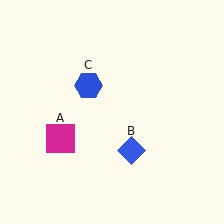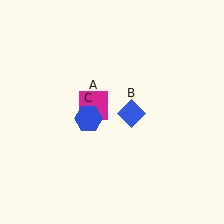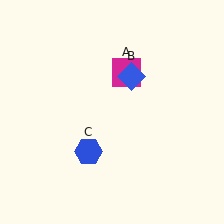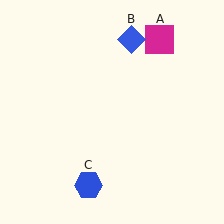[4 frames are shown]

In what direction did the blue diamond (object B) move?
The blue diamond (object B) moved up.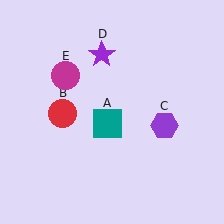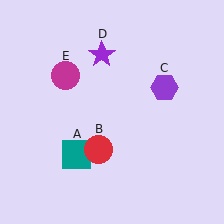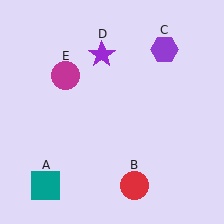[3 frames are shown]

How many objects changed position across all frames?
3 objects changed position: teal square (object A), red circle (object B), purple hexagon (object C).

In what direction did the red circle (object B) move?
The red circle (object B) moved down and to the right.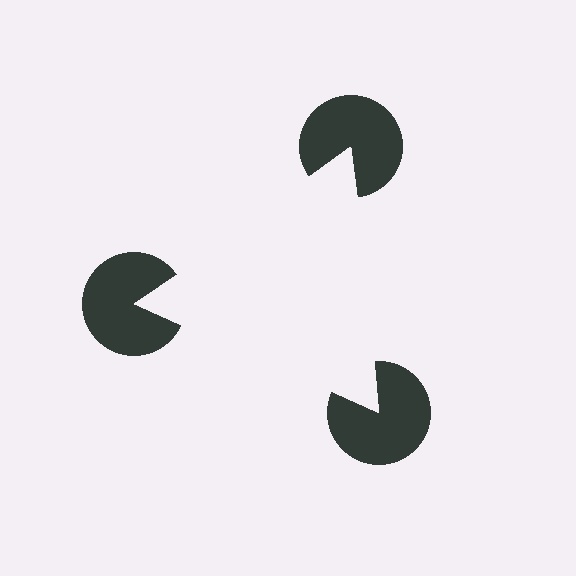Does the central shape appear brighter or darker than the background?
It typically appears slightly brighter than the background, even though no actual brightness change is drawn.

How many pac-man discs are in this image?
There are 3 — one at each vertex of the illusory triangle.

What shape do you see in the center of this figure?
An illusory triangle — its edges are inferred from the aligned wedge cuts in the pac-man discs, not physically drawn.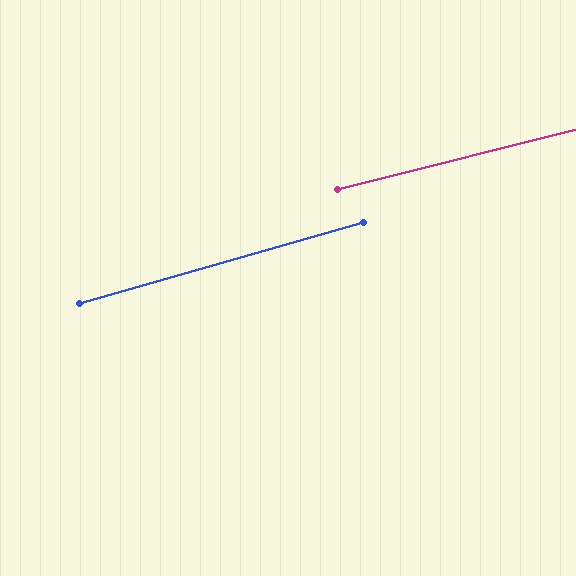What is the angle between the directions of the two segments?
Approximately 2 degrees.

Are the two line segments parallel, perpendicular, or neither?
Parallel — their directions differ by only 1.7°.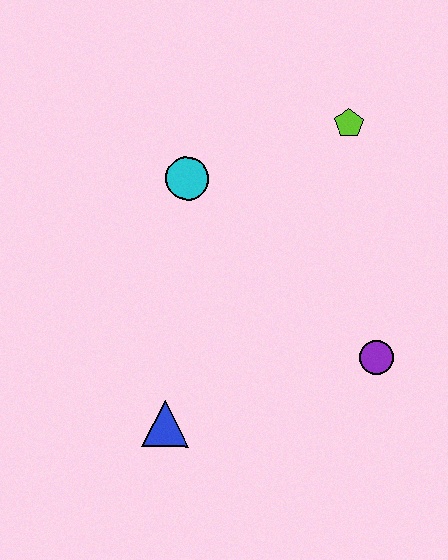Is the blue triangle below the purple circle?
Yes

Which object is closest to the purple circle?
The blue triangle is closest to the purple circle.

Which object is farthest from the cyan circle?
The purple circle is farthest from the cyan circle.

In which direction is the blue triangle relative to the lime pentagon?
The blue triangle is below the lime pentagon.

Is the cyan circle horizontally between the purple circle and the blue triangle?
Yes